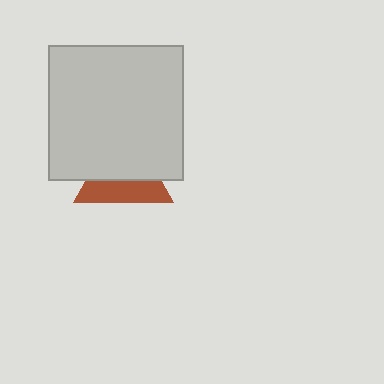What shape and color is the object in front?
The object in front is a light gray square.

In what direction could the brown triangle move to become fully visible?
The brown triangle could move down. That would shift it out from behind the light gray square entirely.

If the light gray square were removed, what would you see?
You would see the complete brown triangle.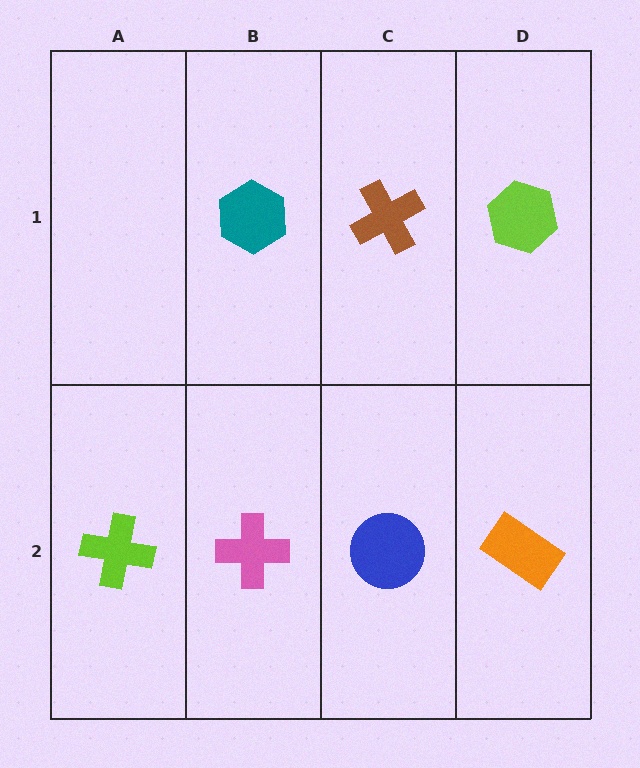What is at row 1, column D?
A lime hexagon.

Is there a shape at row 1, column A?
No, that cell is empty.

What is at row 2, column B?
A pink cross.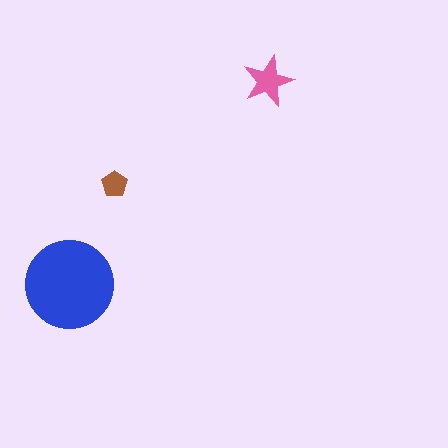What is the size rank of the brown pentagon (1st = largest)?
3rd.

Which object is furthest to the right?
The pink star is rightmost.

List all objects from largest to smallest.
The blue circle, the pink star, the brown pentagon.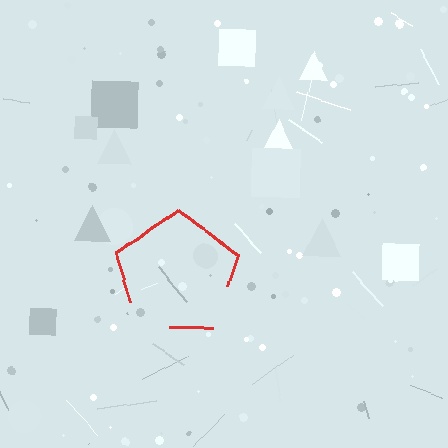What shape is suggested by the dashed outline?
The dashed outline suggests a pentagon.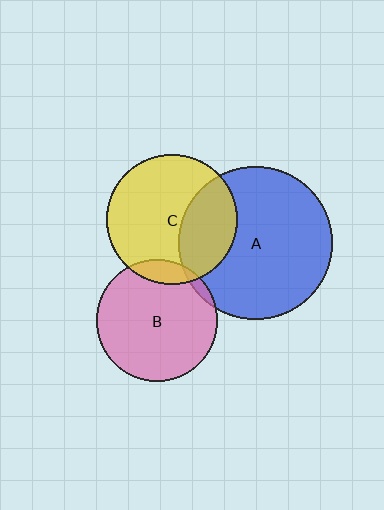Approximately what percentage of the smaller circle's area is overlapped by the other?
Approximately 10%.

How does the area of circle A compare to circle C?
Approximately 1.4 times.